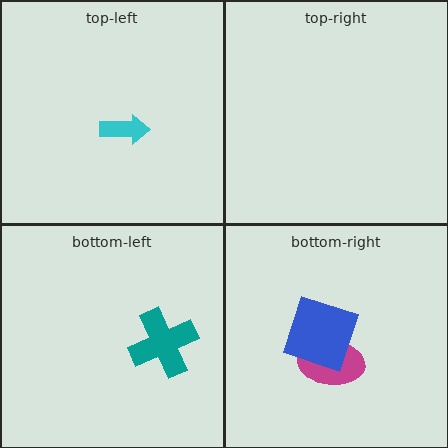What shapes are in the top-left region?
The cyan arrow.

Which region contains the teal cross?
The bottom-left region.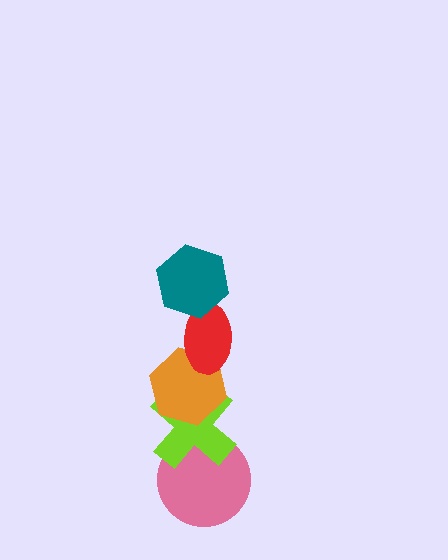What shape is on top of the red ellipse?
The teal hexagon is on top of the red ellipse.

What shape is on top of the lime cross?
The orange hexagon is on top of the lime cross.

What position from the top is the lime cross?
The lime cross is 4th from the top.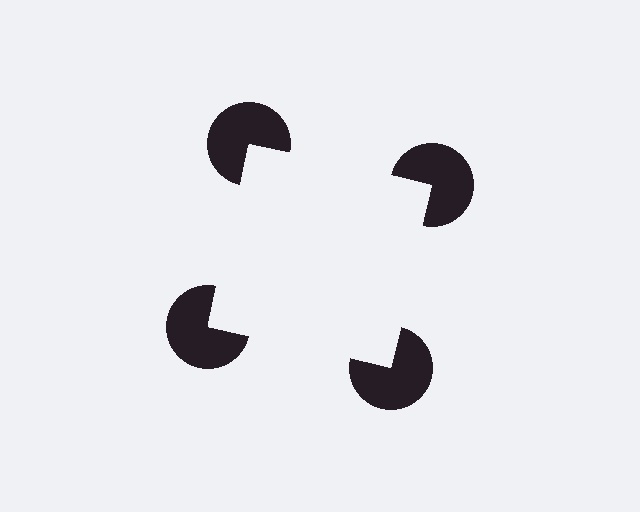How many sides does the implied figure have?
4 sides.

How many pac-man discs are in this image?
There are 4 — one at each vertex of the illusory square.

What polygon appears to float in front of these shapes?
An illusory square — its edges are inferred from the aligned wedge cuts in the pac-man discs, not physically drawn.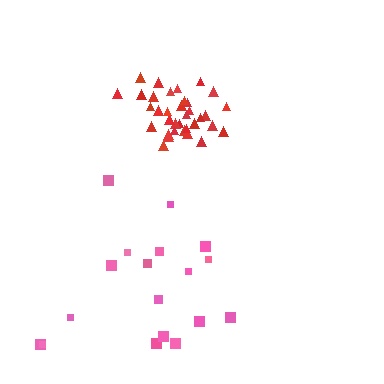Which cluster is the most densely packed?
Red.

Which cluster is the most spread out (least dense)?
Pink.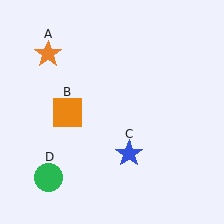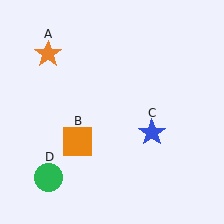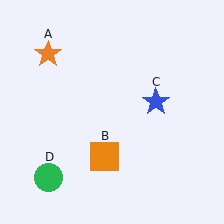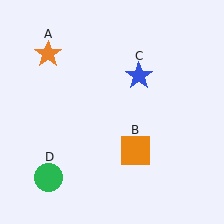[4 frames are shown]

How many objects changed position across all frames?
2 objects changed position: orange square (object B), blue star (object C).